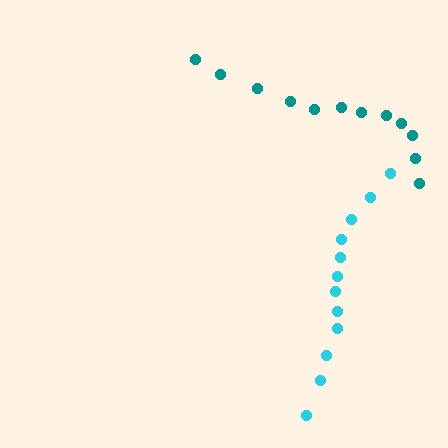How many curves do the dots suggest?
There are 2 distinct paths.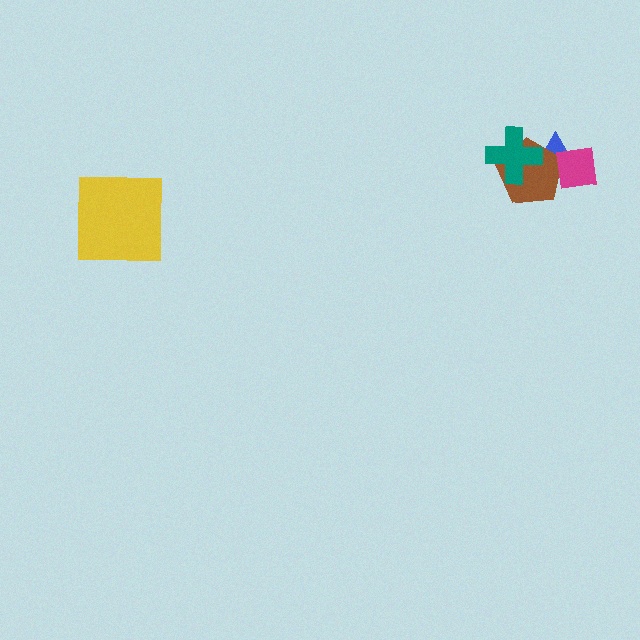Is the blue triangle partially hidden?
Yes, it is partially covered by another shape.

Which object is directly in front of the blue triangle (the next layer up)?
The brown pentagon is directly in front of the blue triangle.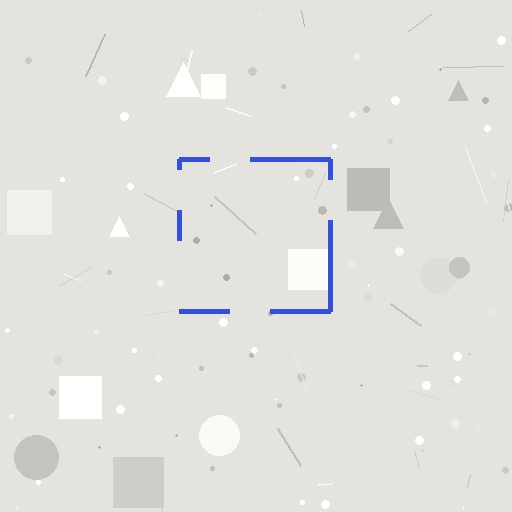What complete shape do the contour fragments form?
The contour fragments form a square.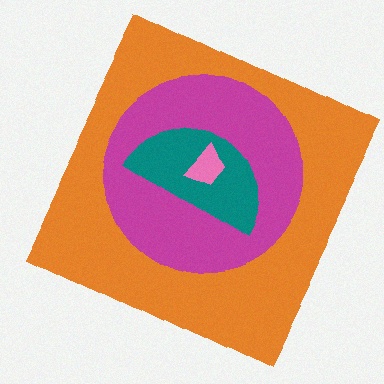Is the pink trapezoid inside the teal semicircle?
Yes.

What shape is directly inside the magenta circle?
The teal semicircle.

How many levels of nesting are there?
4.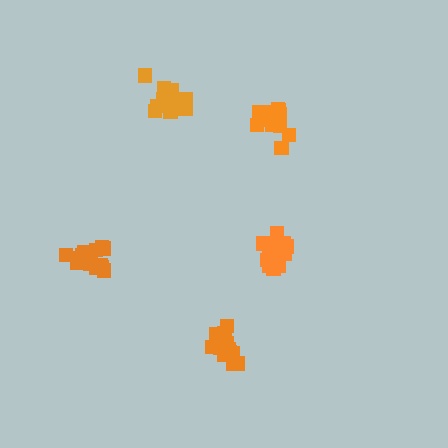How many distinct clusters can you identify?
There are 5 distinct clusters.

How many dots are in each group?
Group 1: 17 dots, Group 2: 16 dots, Group 3: 14 dots, Group 4: 13 dots, Group 5: 17 dots (77 total).